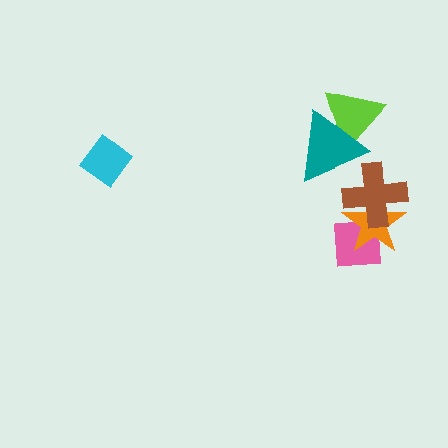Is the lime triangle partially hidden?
Yes, it is partially covered by another shape.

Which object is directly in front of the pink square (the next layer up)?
The orange star is directly in front of the pink square.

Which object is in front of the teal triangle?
The brown cross is in front of the teal triangle.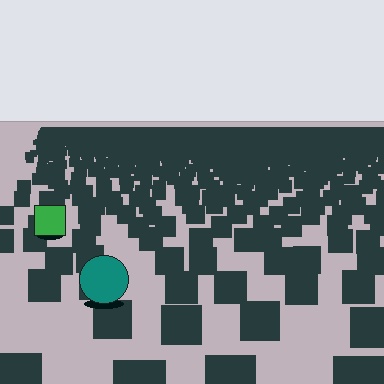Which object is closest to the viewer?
The teal circle is closest. The texture marks near it are larger and more spread out.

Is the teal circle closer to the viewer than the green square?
Yes. The teal circle is closer — you can tell from the texture gradient: the ground texture is coarser near it.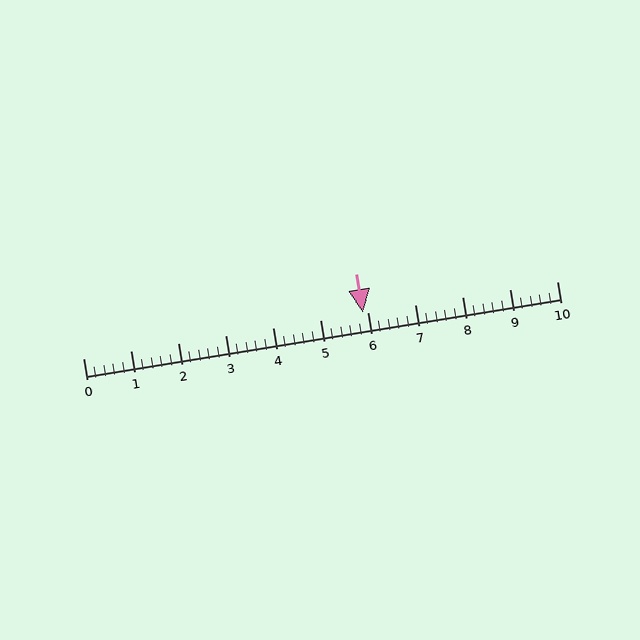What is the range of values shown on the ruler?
The ruler shows values from 0 to 10.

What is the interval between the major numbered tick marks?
The major tick marks are spaced 1 units apart.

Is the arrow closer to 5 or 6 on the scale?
The arrow is closer to 6.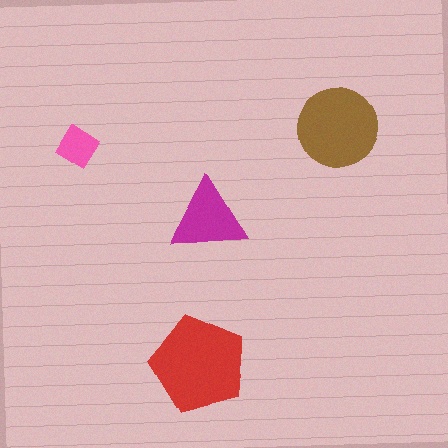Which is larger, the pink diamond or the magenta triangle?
The magenta triangle.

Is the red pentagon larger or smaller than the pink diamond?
Larger.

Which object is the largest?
The red pentagon.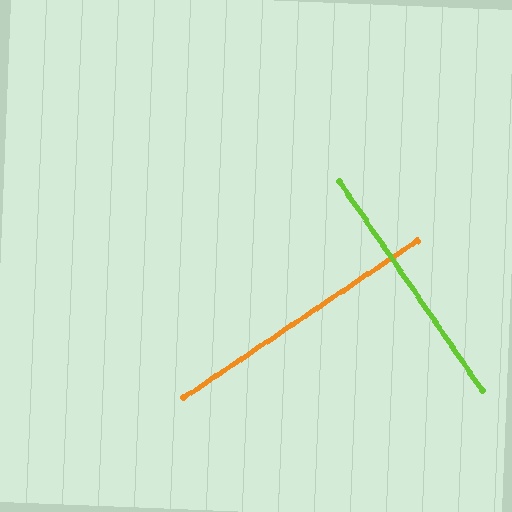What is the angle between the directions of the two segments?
Approximately 89 degrees.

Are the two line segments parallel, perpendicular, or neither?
Perpendicular — they meet at approximately 89°.